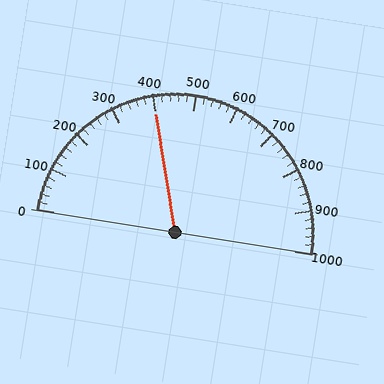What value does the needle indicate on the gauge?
The needle indicates approximately 400.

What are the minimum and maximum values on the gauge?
The gauge ranges from 0 to 1000.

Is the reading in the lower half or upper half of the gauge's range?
The reading is in the lower half of the range (0 to 1000).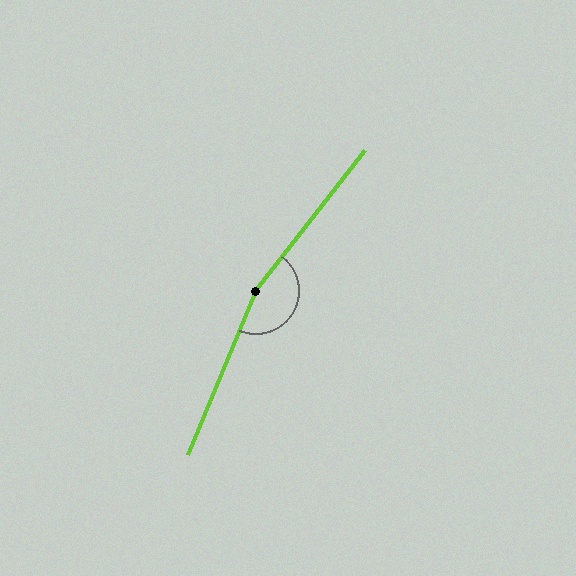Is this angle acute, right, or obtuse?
It is obtuse.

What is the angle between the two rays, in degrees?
Approximately 165 degrees.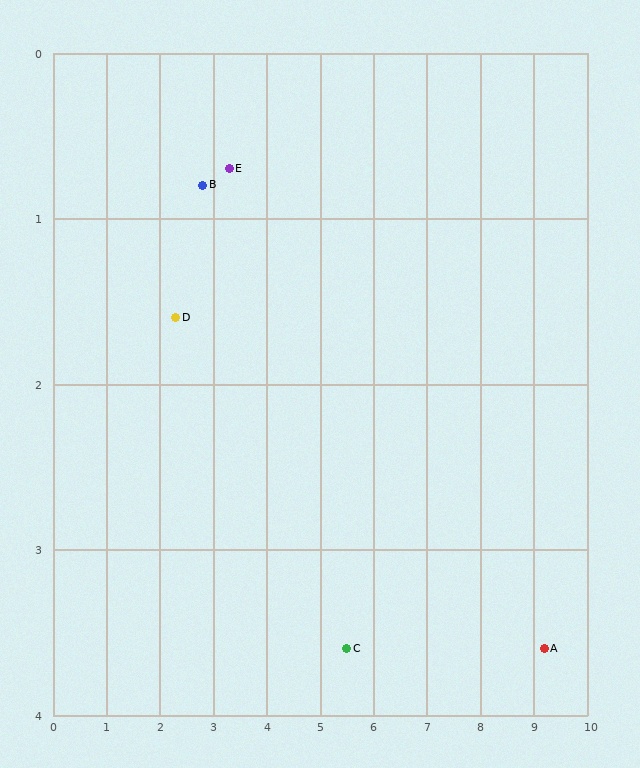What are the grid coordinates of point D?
Point D is at approximately (2.3, 1.6).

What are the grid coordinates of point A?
Point A is at approximately (9.2, 3.6).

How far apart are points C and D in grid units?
Points C and D are about 3.8 grid units apart.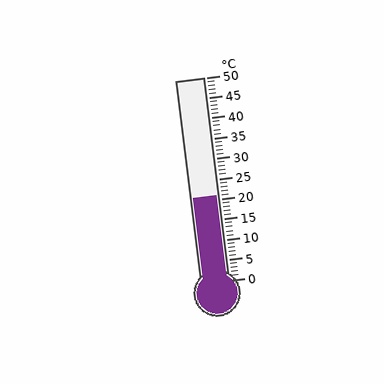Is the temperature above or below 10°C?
The temperature is above 10°C.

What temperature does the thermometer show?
The thermometer shows approximately 21°C.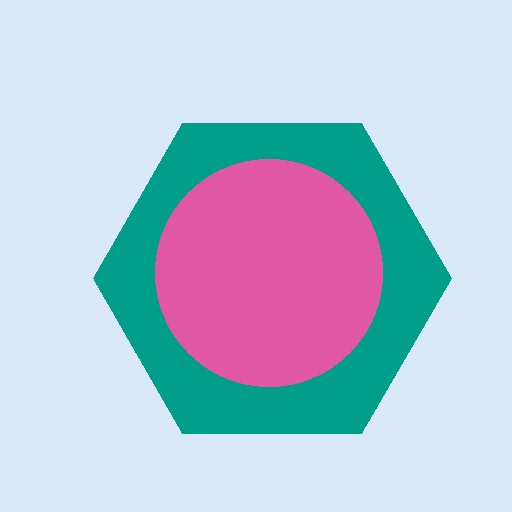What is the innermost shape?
The pink circle.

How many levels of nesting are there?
2.